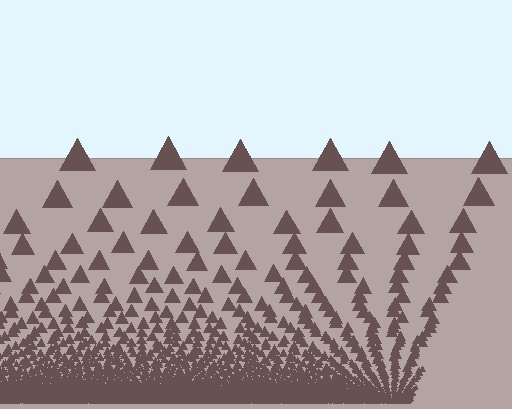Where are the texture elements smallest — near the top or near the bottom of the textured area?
Near the bottom.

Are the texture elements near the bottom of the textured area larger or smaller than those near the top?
Smaller. The gradient is inverted — elements near the bottom are smaller and denser.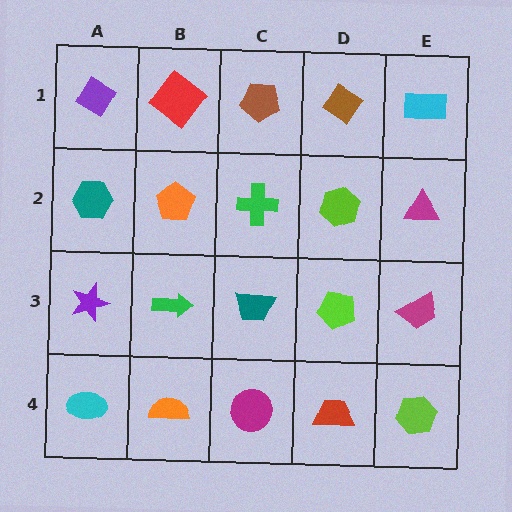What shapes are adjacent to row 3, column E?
A magenta triangle (row 2, column E), a lime hexagon (row 4, column E), a lime pentagon (row 3, column D).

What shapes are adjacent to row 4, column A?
A purple star (row 3, column A), an orange semicircle (row 4, column B).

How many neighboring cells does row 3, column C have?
4.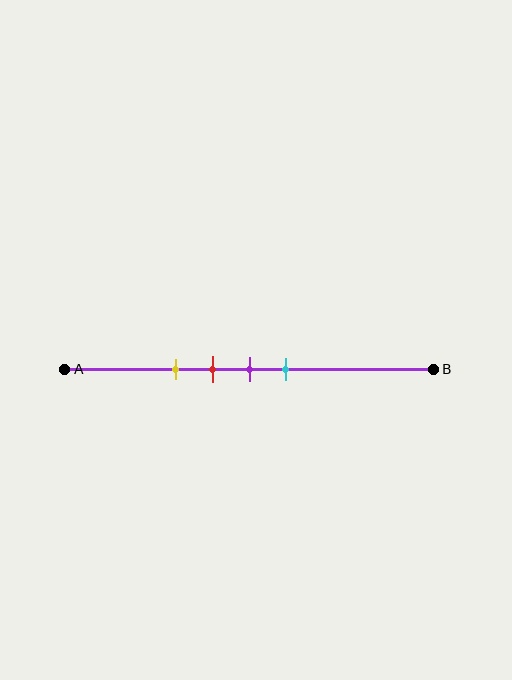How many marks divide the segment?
There are 4 marks dividing the segment.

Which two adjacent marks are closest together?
The red and purple marks are the closest adjacent pair.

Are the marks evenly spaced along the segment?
Yes, the marks are approximately evenly spaced.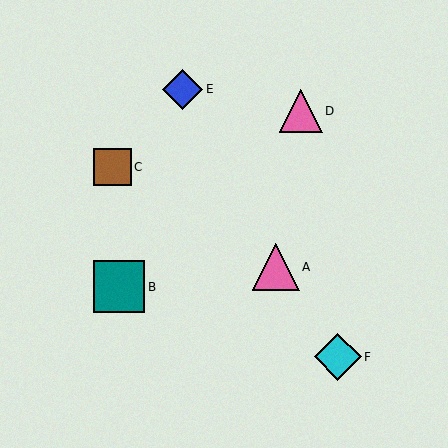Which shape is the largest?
The teal square (labeled B) is the largest.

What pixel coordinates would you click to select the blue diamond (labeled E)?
Click at (183, 89) to select the blue diamond E.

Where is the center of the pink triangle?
The center of the pink triangle is at (276, 267).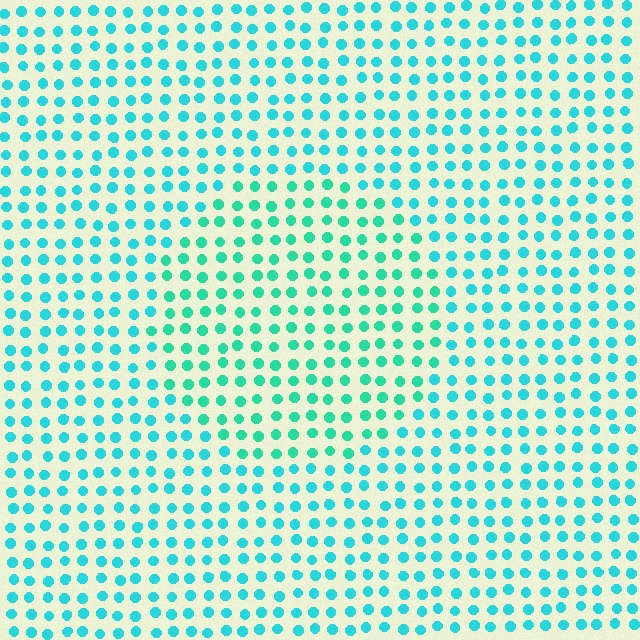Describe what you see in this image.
The image is filled with small cyan elements in a uniform arrangement. A circle-shaped region is visible where the elements are tinted to a slightly different hue, forming a subtle color boundary.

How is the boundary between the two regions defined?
The boundary is defined purely by a slight shift in hue (about 22 degrees). Spacing, size, and orientation are identical on both sides.